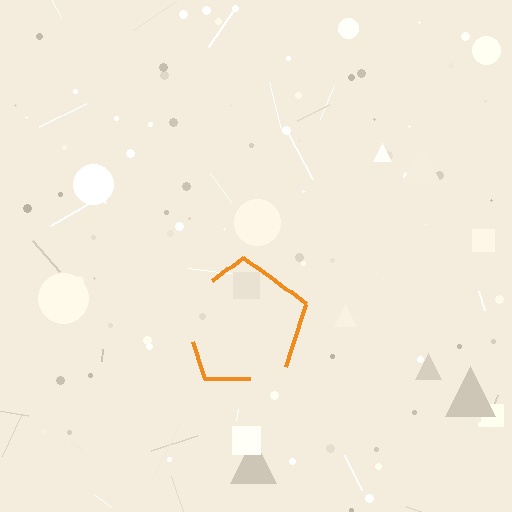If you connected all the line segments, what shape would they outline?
They would outline a pentagon.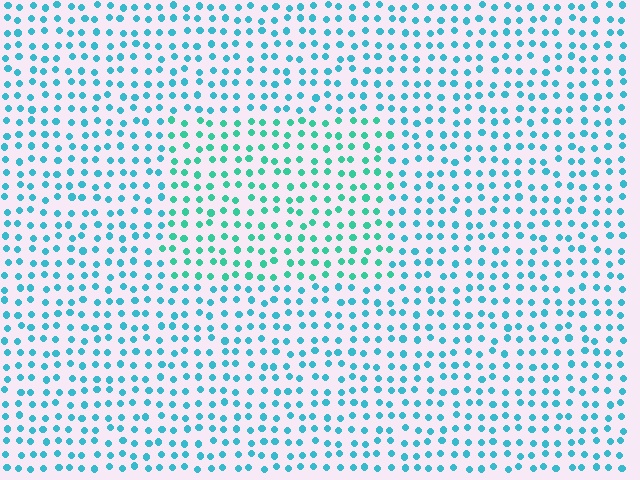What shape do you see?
I see a rectangle.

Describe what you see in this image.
The image is filled with small cyan elements in a uniform arrangement. A rectangle-shaped region is visible where the elements are tinted to a slightly different hue, forming a subtle color boundary.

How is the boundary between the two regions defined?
The boundary is defined purely by a slight shift in hue (about 28 degrees). Spacing, size, and orientation are identical on both sides.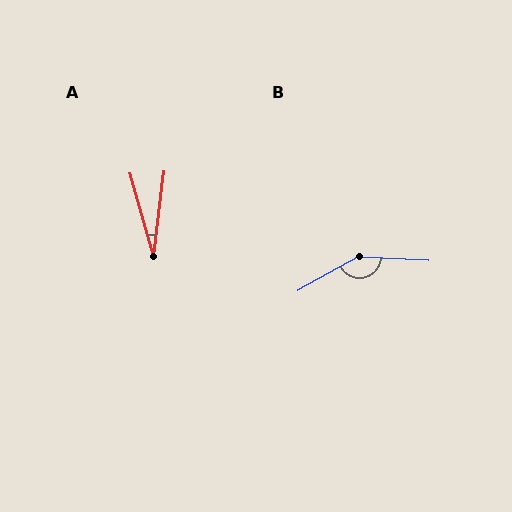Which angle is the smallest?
A, at approximately 23 degrees.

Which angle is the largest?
B, at approximately 148 degrees.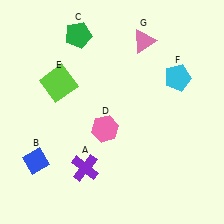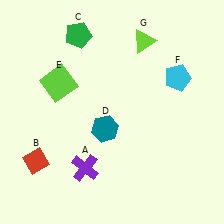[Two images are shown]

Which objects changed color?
B changed from blue to red. D changed from pink to teal. G changed from pink to lime.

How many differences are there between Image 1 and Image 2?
There are 3 differences between the two images.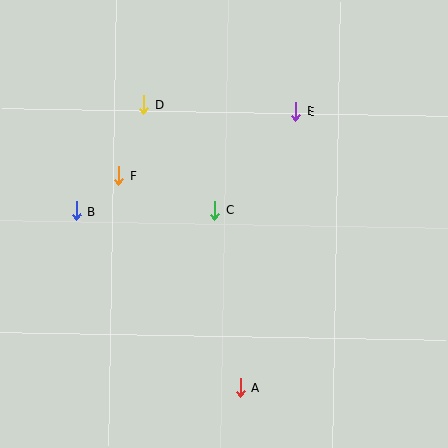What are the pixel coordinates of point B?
Point B is at (76, 211).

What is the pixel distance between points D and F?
The distance between D and F is 76 pixels.